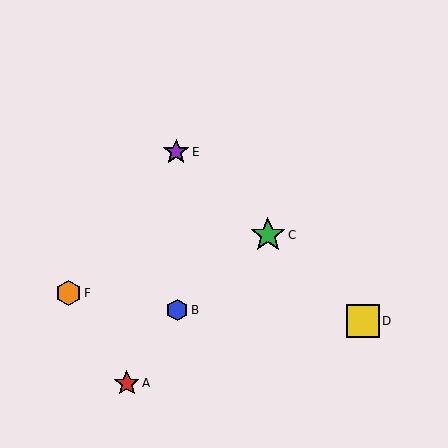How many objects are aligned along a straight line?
3 objects (C, D, E) are aligned along a straight line.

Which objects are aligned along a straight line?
Objects C, D, E are aligned along a straight line.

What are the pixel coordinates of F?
Object F is at (68, 293).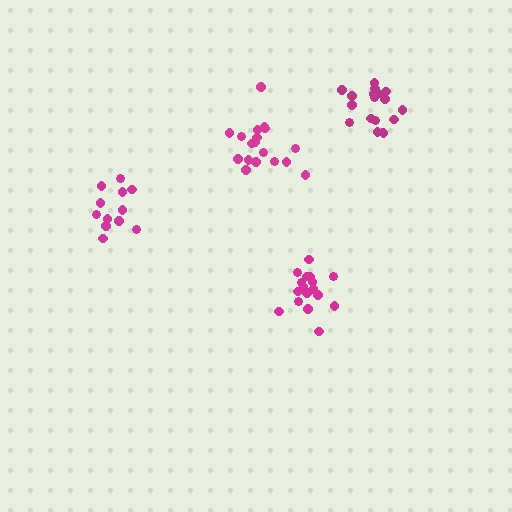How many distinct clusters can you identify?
There are 4 distinct clusters.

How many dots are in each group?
Group 1: 18 dots, Group 2: 18 dots, Group 3: 17 dots, Group 4: 12 dots (65 total).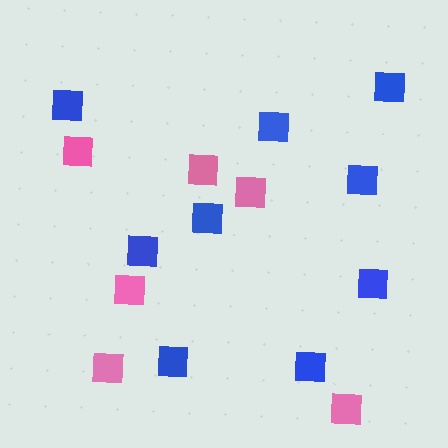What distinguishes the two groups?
There are 2 groups: one group of blue squares (9) and one group of pink squares (6).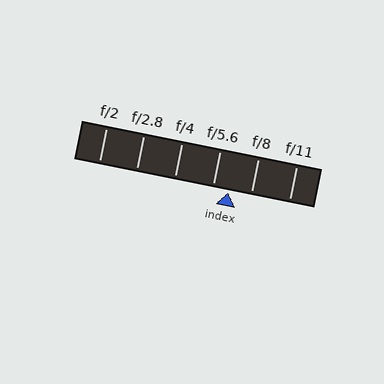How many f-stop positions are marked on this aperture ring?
There are 6 f-stop positions marked.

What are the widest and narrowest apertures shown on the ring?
The widest aperture shown is f/2 and the narrowest is f/11.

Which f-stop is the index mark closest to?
The index mark is closest to f/5.6.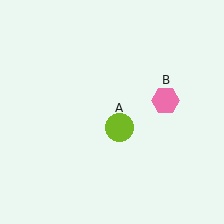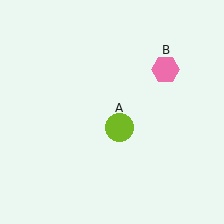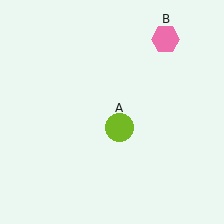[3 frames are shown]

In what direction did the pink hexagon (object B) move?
The pink hexagon (object B) moved up.